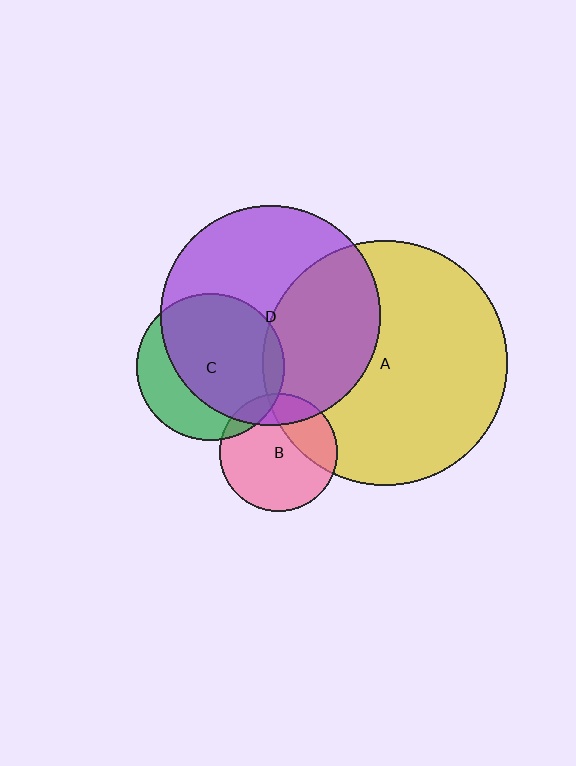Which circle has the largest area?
Circle A (yellow).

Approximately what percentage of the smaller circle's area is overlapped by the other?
Approximately 10%.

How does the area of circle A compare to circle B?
Approximately 4.3 times.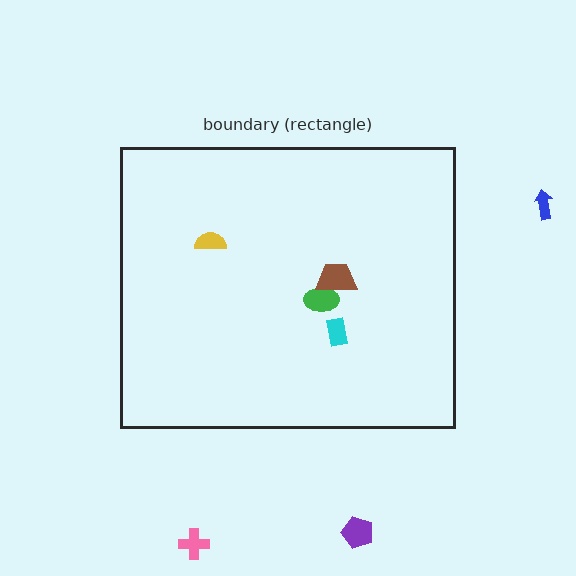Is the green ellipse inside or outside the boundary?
Inside.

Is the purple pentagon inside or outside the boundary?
Outside.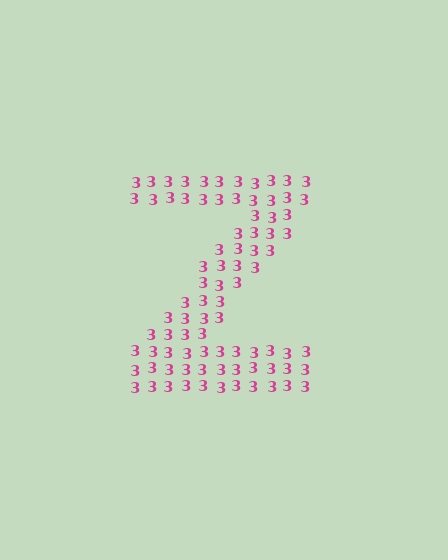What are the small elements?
The small elements are digit 3's.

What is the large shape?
The large shape is the letter Z.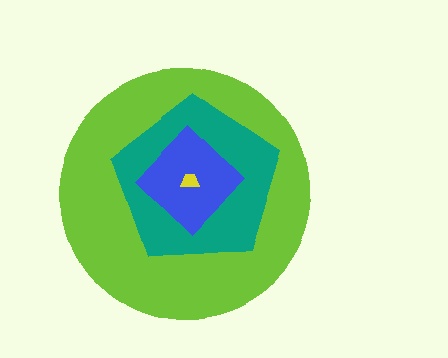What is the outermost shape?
The lime circle.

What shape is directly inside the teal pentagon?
The blue diamond.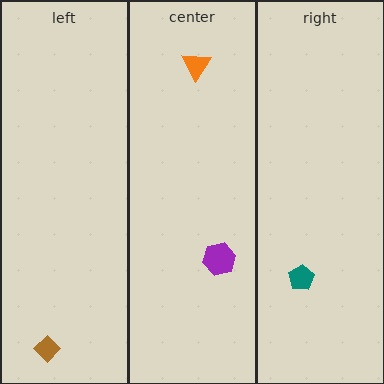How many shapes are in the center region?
2.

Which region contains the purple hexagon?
The center region.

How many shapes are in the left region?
1.